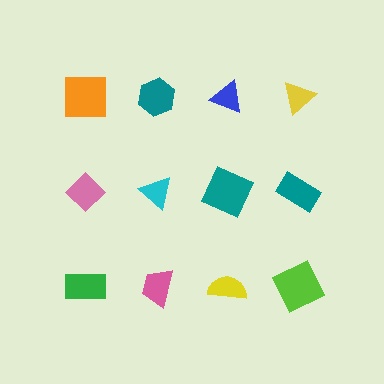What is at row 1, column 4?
A yellow triangle.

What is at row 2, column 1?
A pink diamond.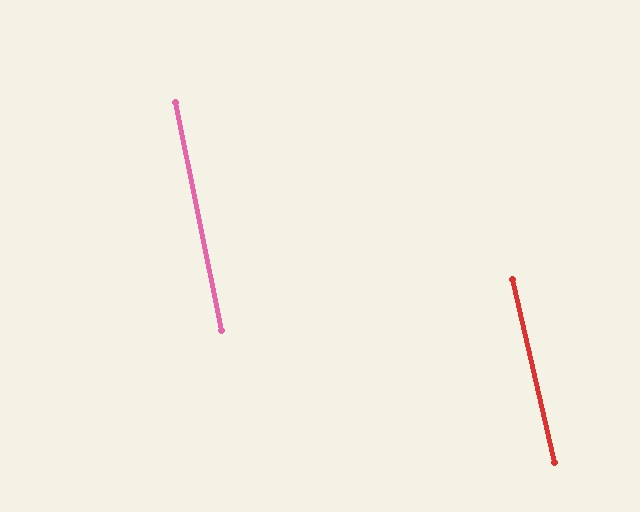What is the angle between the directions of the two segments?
Approximately 2 degrees.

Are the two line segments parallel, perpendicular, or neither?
Parallel — their directions differ by only 1.7°.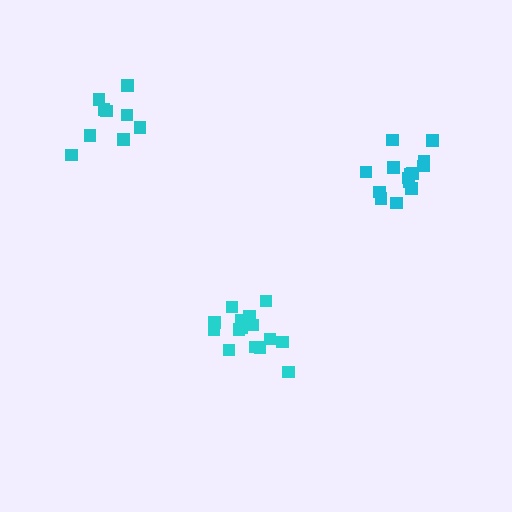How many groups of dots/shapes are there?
There are 3 groups.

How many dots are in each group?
Group 1: 15 dots, Group 2: 9 dots, Group 3: 14 dots (38 total).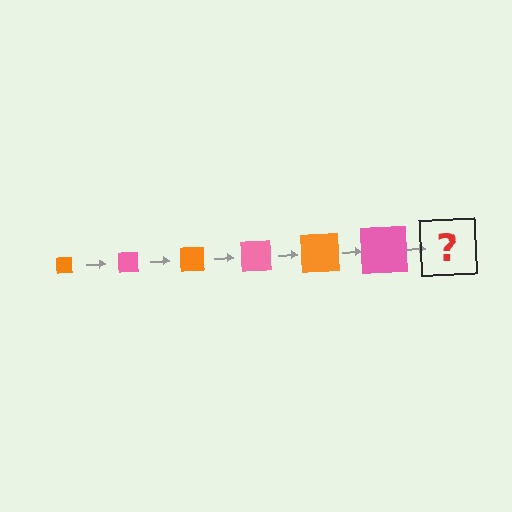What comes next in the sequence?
The next element should be an orange square, larger than the previous one.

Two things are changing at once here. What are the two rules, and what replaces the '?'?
The two rules are that the square grows larger each step and the color cycles through orange and pink. The '?' should be an orange square, larger than the previous one.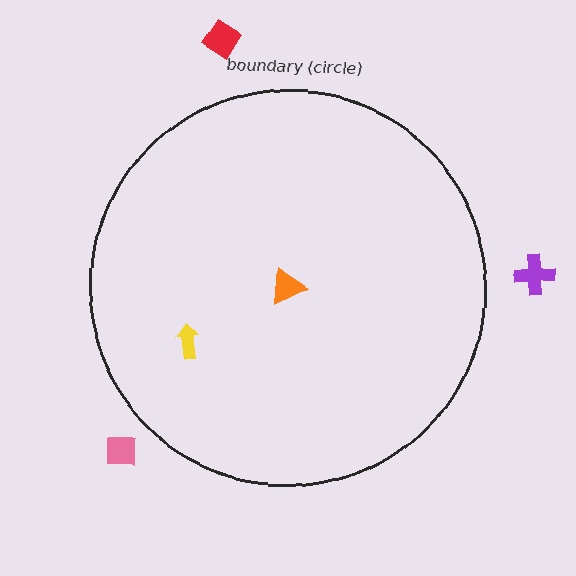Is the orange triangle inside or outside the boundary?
Inside.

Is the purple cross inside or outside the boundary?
Outside.